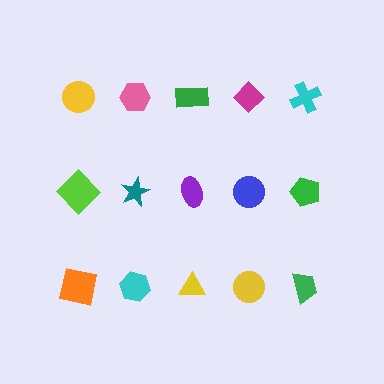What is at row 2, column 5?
A green pentagon.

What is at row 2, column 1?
A lime diamond.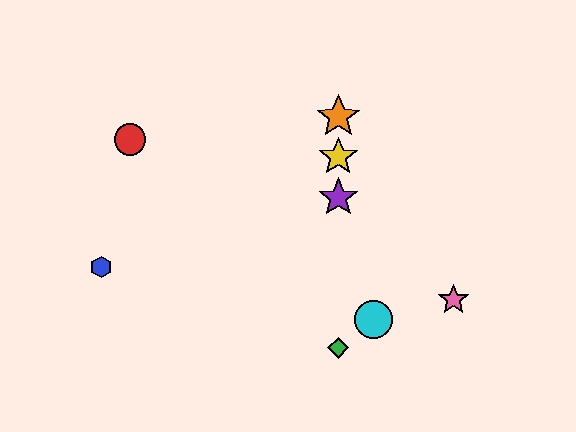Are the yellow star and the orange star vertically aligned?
Yes, both are at x≈338.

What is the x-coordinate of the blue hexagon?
The blue hexagon is at x≈101.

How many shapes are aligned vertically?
4 shapes (the green diamond, the yellow star, the purple star, the orange star) are aligned vertically.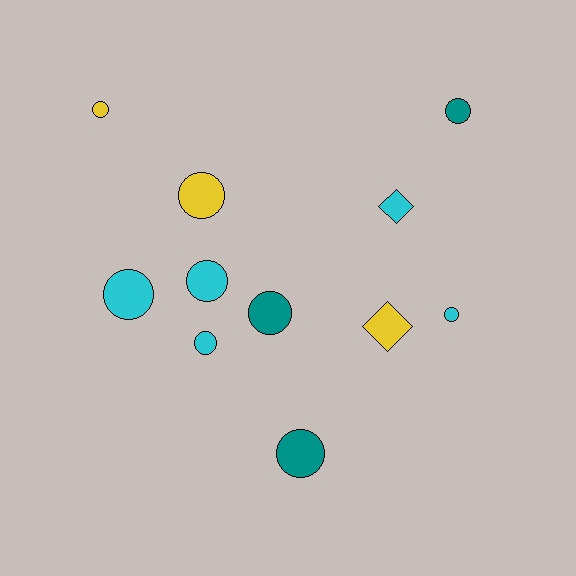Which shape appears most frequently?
Circle, with 9 objects.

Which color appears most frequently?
Cyan, with 5 objects.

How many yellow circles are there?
There are 2 yellow circles.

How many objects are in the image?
There are 11 objects.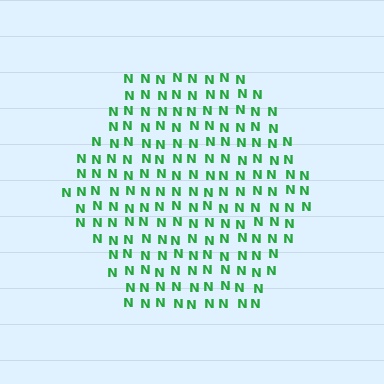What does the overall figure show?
The overall figure shows a hexagon.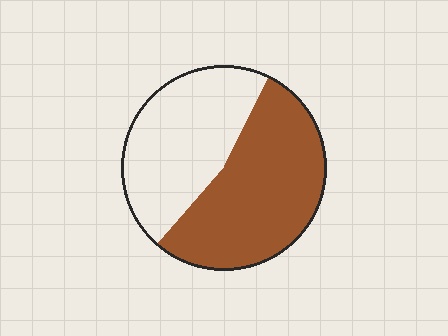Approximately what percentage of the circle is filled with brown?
Approximately 55%.